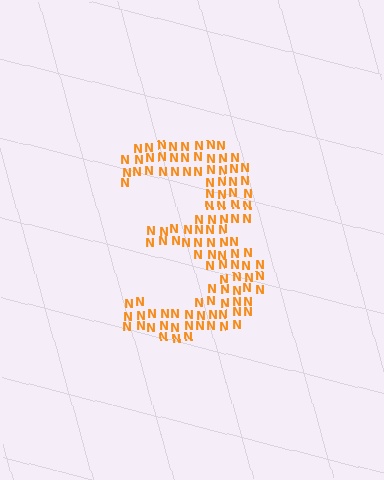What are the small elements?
The small elements are letter N's.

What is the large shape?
The large shape is the digit 3.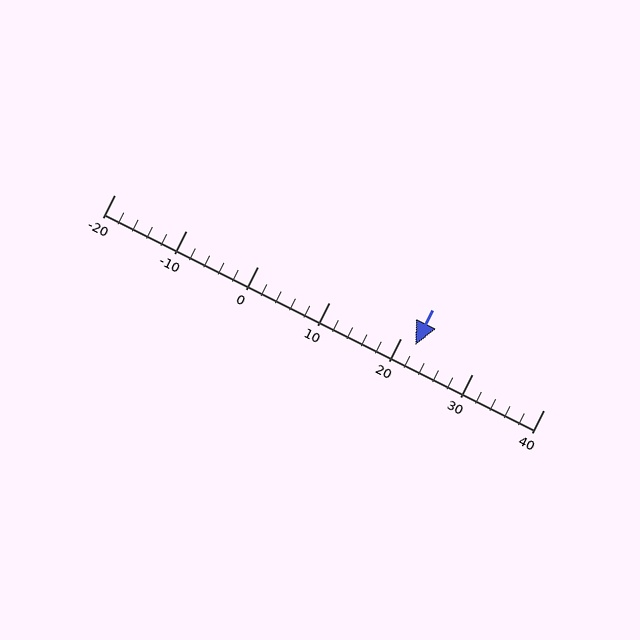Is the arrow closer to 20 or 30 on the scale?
The arrow is closer to 20.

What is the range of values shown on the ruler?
The ruler shows values from -20 to 40.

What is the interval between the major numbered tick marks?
The major tick marks are spaced 10 units apart.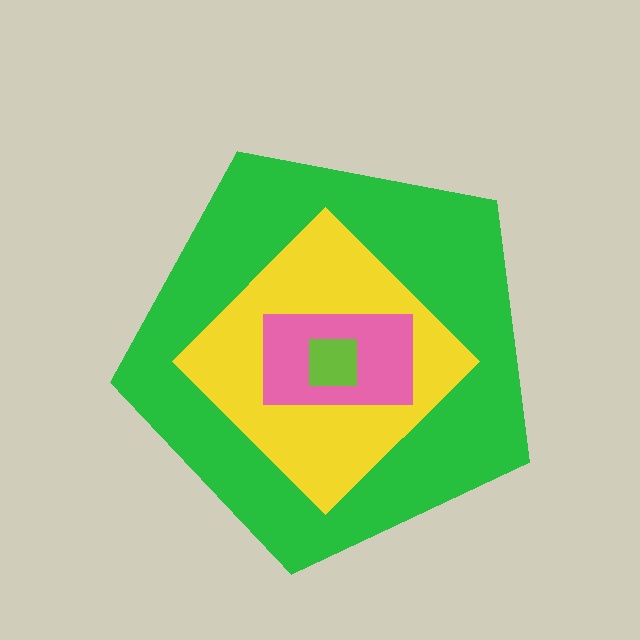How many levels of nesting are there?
4.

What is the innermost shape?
The lime square.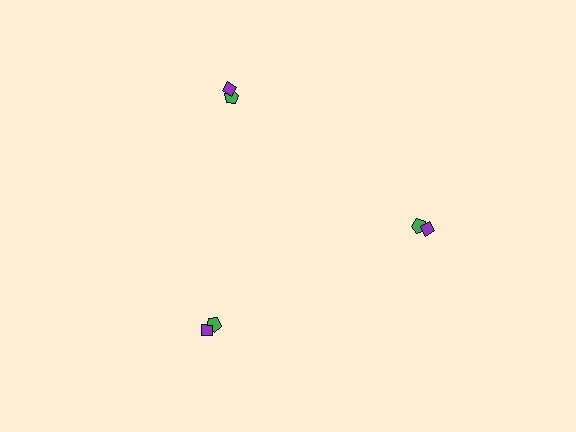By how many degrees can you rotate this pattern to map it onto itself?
The pattern maps onto itself every 120 degrees of rotation.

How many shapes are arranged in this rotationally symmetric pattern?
There are 6 shapes, arranged in 3 groups of 2.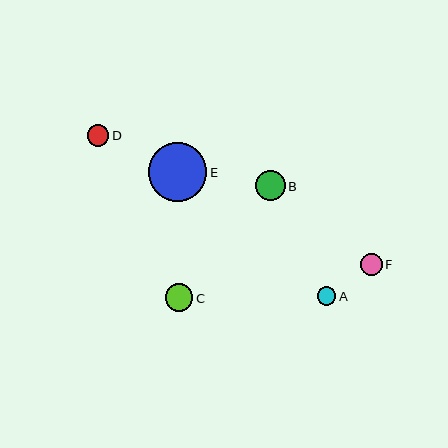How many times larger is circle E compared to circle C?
Circle E is approximately 2.1 times the size of circle C.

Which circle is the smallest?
Circle A is the smallest with a size of approximately 18 pixels.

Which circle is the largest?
Circle E is the largest with a size of approximately 59 pixels.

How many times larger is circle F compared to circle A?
Circle F is approximately 1.2 times the size of circle A.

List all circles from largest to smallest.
From largest to smallest: E, B, C, F, D, A.